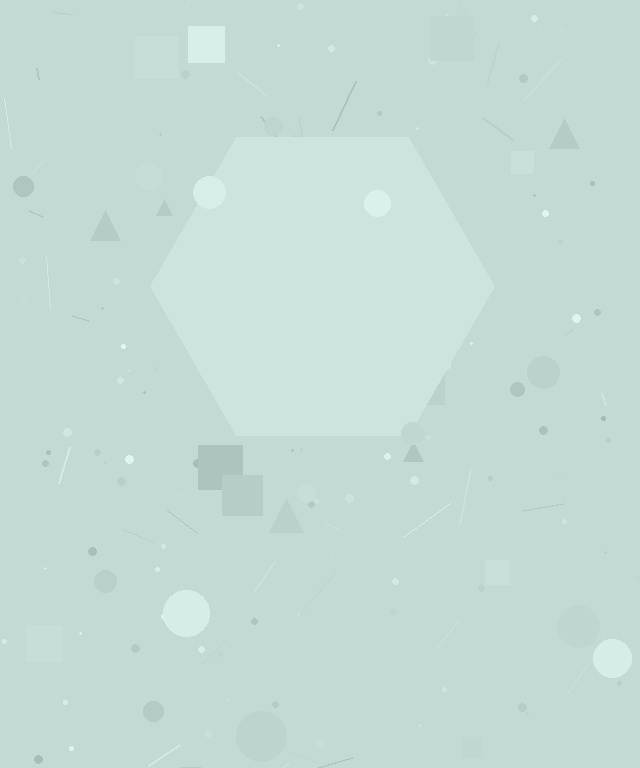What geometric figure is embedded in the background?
A hexagon is embedded in the background.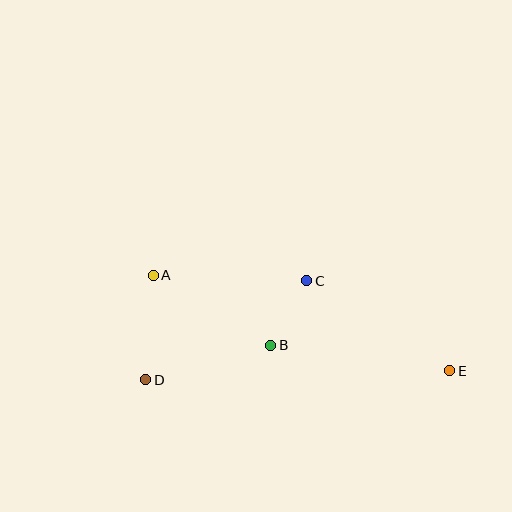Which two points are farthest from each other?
Points A and E are farthest from each other.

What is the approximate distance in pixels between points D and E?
The distance between D and E is approximately 304 pixels.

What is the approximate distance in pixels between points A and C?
The distance between A and C is approximately 153 pixels.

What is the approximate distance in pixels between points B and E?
The distance between B and E is approximately 181 pixels.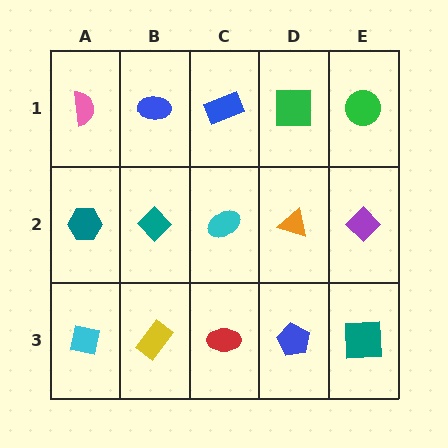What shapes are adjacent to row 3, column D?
An orange triangle (row 2, column D), a red ellipse (row 3, column C), a teal square (row 3, column E).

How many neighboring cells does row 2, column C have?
4.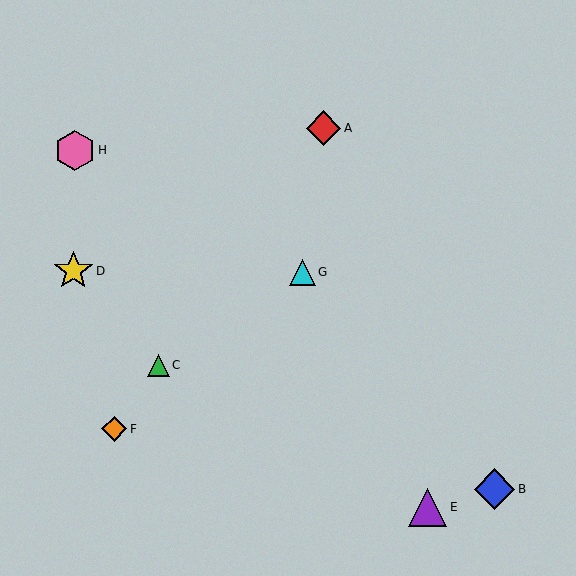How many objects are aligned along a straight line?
3 objects (A, C, F) are aligned along a straight line.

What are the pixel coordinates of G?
Object G is at (302, 272).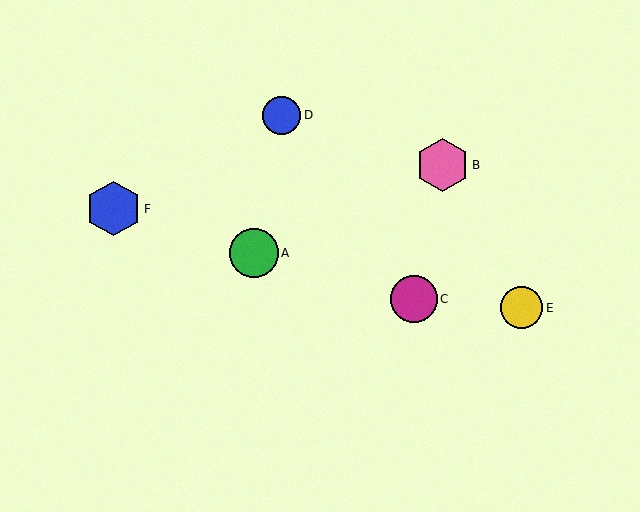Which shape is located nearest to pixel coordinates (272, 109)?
The blue circle (labeled D) at (282, 115) is nearest to that location.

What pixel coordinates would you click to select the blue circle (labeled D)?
Click at (282, 115) to select the blue circle D.